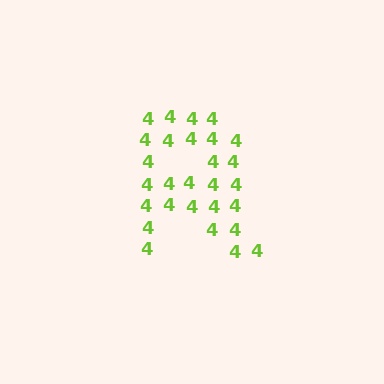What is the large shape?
The large shape is the letter R.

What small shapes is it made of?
It is made of small digit 4's.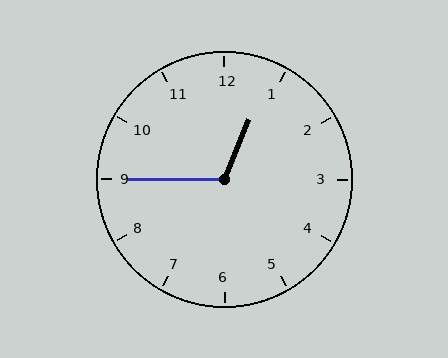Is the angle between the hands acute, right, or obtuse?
It is obtuse.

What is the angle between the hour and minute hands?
Approximately 112 degrees.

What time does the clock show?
12:45.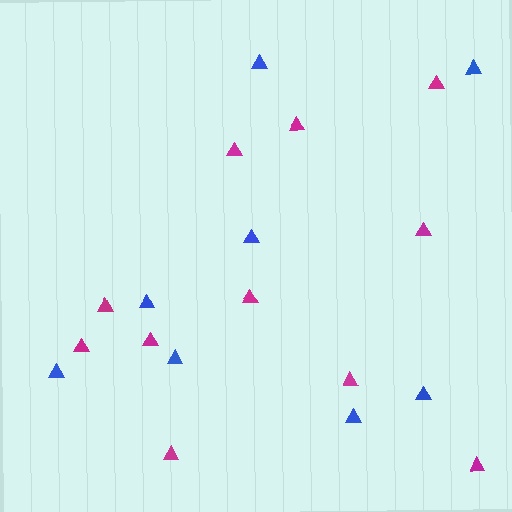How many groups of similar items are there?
There are 2 groups: one group of magenta triangles (11) and one group of blue triangles (8).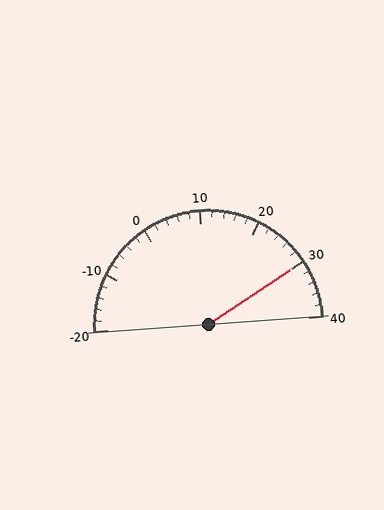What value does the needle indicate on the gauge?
The needle indicates approximately 30.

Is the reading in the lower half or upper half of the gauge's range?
The reading is in the upper half of the range (-20 to 40).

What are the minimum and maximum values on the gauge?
The gauge ranges from -20 to 40.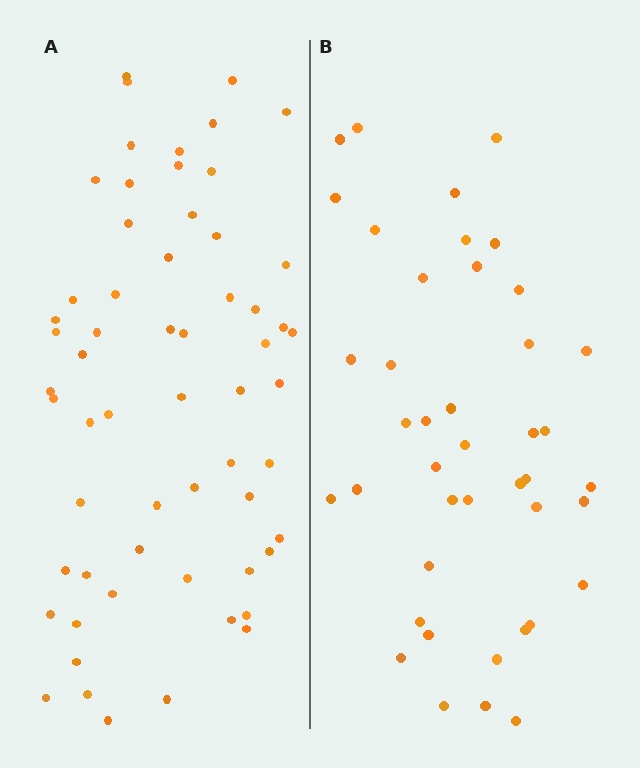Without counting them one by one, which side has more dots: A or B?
Region A (the left region) has more dots.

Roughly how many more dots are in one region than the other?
Region A has approximately 20 more dots than region B.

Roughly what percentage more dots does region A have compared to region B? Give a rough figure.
About 45% more.